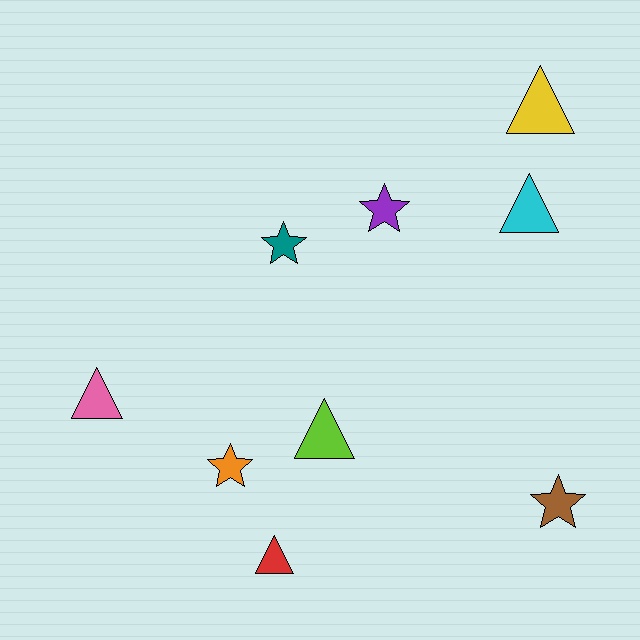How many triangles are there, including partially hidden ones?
There are 5 triangles.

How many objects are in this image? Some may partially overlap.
There are 9 objects.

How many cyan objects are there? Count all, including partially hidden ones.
There is 1 cyan object.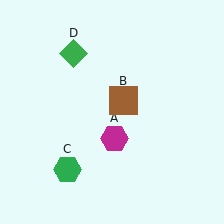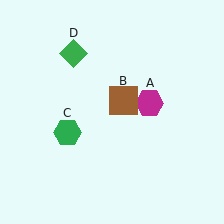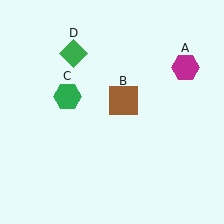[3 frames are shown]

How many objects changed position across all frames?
2 objects changed position: magenta hexagon (object A), green hexagon (object C).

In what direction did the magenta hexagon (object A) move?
The magenta hexagon (object A) moved up and to the right.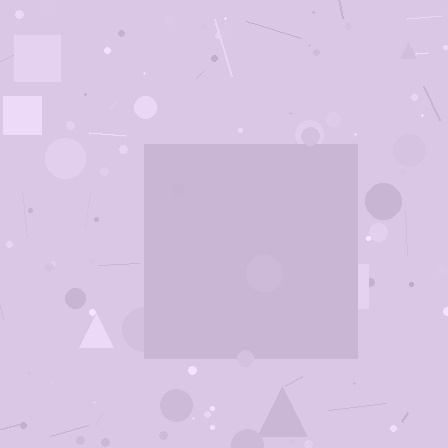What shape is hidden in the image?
A square is hidden in the image.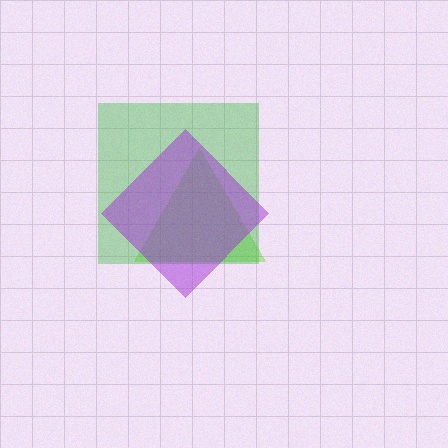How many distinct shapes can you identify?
There are 3 distinct shapes: a lime triangle, a green square, a purple diamond.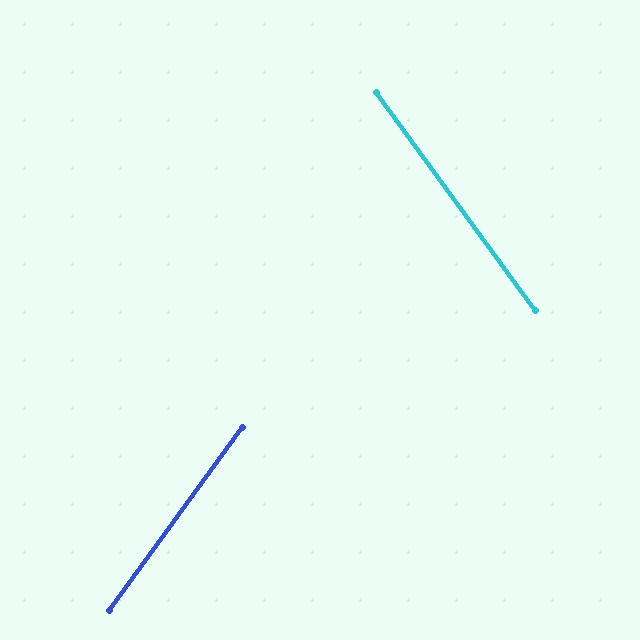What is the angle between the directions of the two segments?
Approximately 72 degrees.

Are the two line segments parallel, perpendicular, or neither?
Neither parallel nor perpendicular — they differ by about 72°.